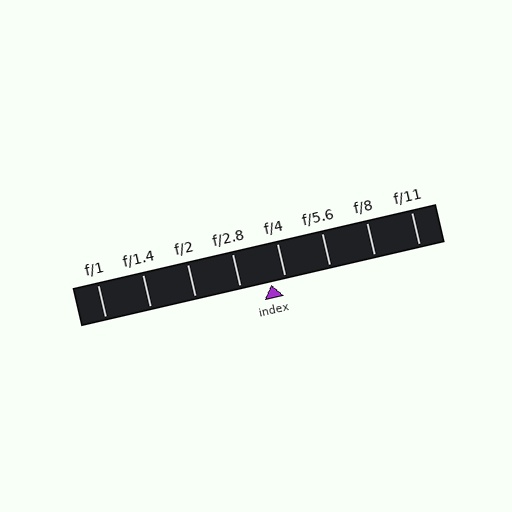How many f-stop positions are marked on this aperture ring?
There are 8 f-stop positions marked.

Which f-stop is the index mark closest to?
The index mark is closest to f/4.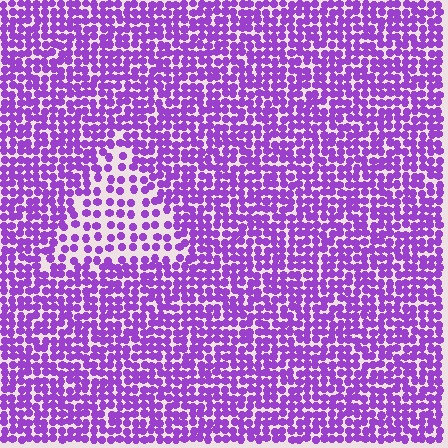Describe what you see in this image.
The image contains small purple elements arranged at two different densities. A triangle-shaped region is visible where the elements are less densely packed than the surrounding area.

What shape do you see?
I see a triangle.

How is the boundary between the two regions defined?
The boundary is defined by a change in element density (approximately 2.0x ratio). All elements are the same color, size, and shape.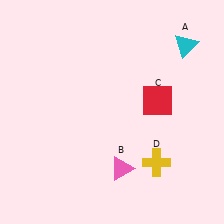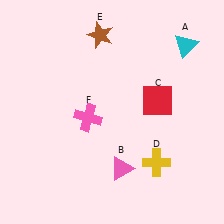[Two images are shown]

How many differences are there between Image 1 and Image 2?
There are 2 differences between the two images.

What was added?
A brown star (E), a pink cross (F) were added in Image 2.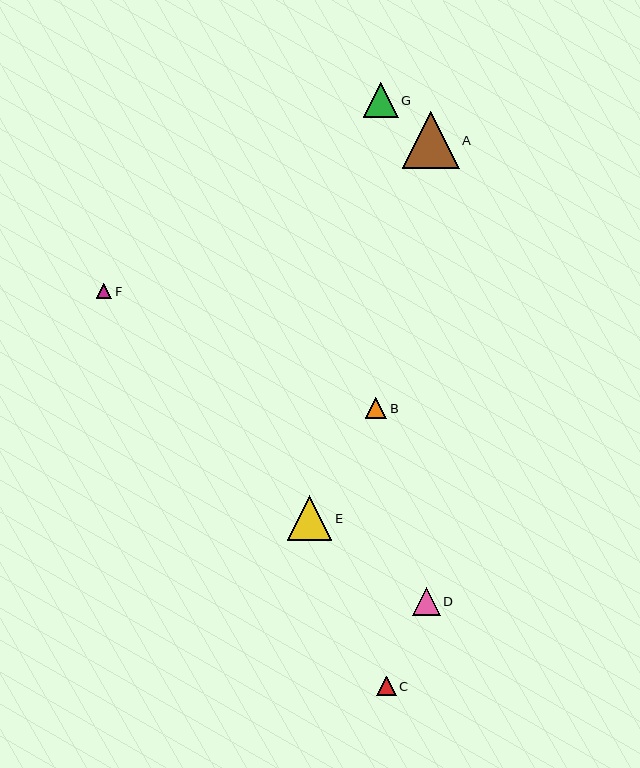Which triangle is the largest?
Triangle A is the largest with a size of approximately 57 pixels.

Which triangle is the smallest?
Triangle F is the smallest with a size of approximately 15 pixels.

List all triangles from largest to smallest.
From largest to smallest: A, E, G, D, B, C, F.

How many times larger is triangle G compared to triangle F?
Triangle G is approximately 2.3 times the size of triangle F.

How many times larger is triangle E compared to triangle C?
Triangle E is approximately 2.3 times the size of triangle C.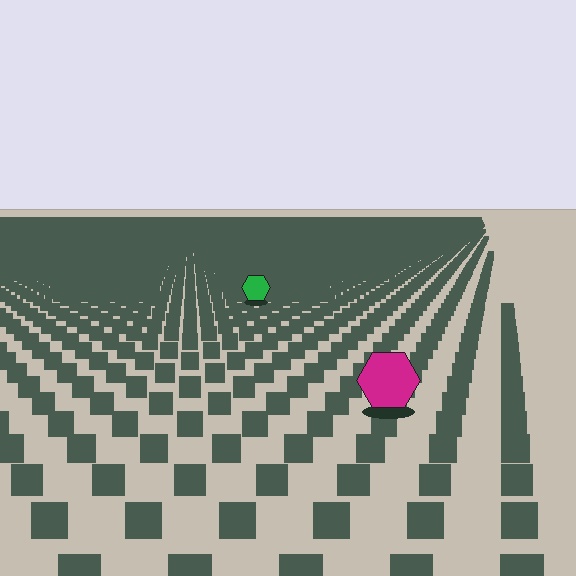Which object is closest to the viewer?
The magenta hexagon is closest. The texture marks near it are larger and more spread out.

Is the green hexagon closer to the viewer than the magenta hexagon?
No. The magenta hexagon is closer — you can tell from the texture gradient: the ground texture is coarser near it.